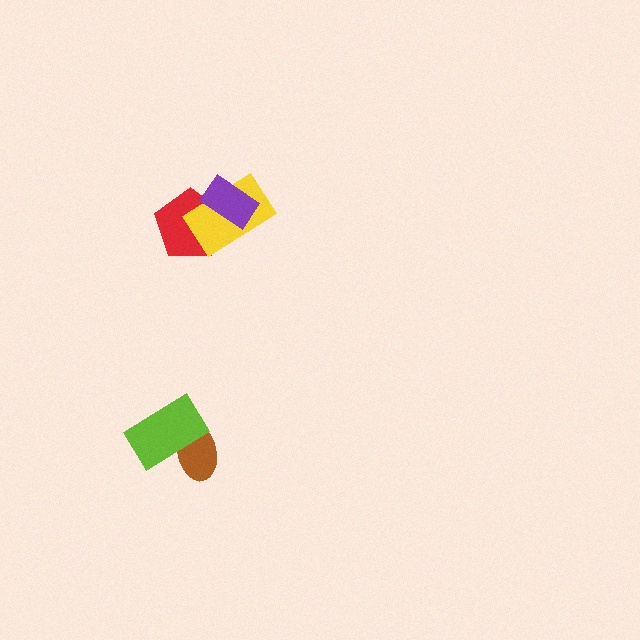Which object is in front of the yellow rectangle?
The purple rectangle is in front of the yellow rectangle.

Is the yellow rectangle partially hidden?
Yes, it is partially covered by another shape.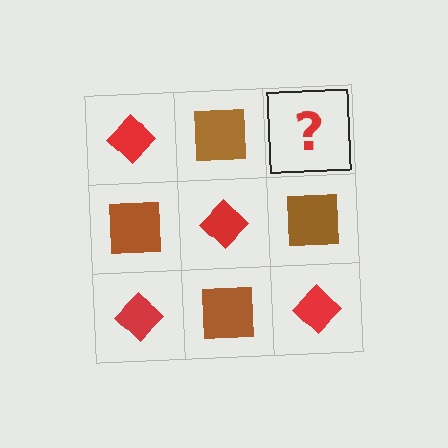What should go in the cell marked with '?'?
The missing cell should contain a red diamond.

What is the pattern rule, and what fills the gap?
The rule is that it alternates red diamond and brown square in a checkerboard pattern. The gap should be filled with a red diamond.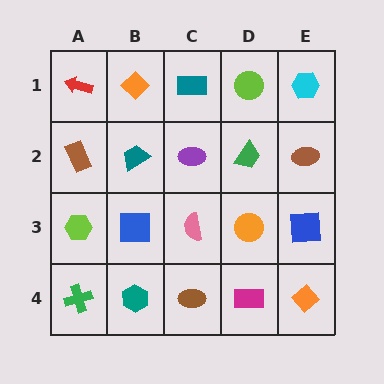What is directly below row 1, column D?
A green trapezoid.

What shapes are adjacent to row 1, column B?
A teal trapezoid (row 2, column B), a red arrow (row 1, column A), a teal rectangle (row 1, column C).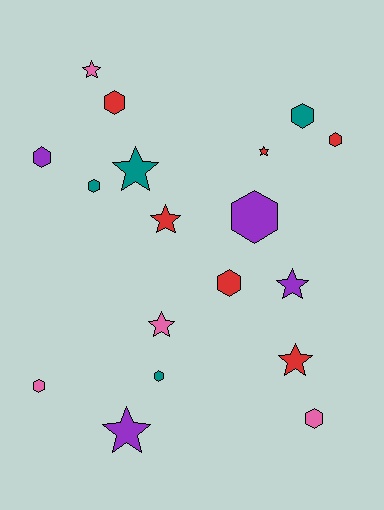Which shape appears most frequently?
Hexagon, with 10 objects.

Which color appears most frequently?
Red, with 6 objects.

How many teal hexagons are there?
There are 3 teal hexagons.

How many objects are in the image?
There are 18 objects.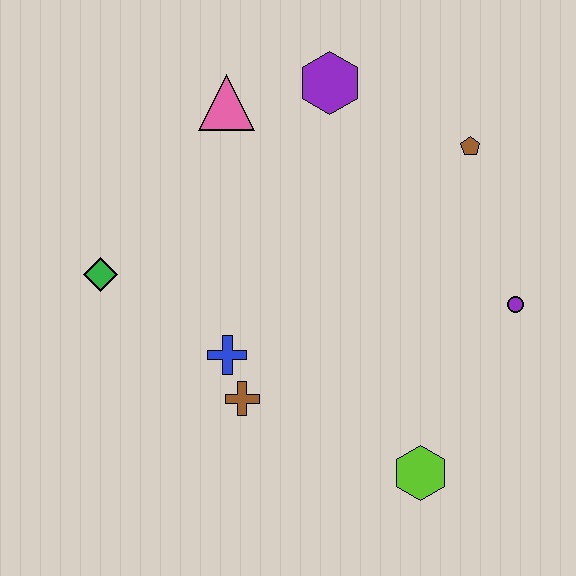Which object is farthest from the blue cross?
The brown pentagon is farthest from the blue cross.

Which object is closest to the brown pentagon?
The purple hexagon is closest to the brown pentagon.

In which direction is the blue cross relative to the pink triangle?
The blue cross is below the pink triangle.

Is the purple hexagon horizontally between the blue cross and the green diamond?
No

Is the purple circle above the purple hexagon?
No